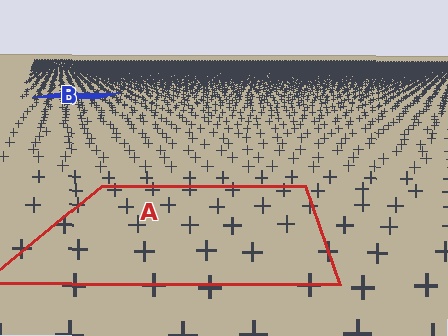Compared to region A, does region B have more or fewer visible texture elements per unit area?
Region B has more texture elements per unit area — they are packed more densely because it is farther away.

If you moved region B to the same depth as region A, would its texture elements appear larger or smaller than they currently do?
They would appear larger. At a closer depth, the same texture elements are projected at a bigger on-screen size.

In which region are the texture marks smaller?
The texture marks are smaller in region B, because it is farther away.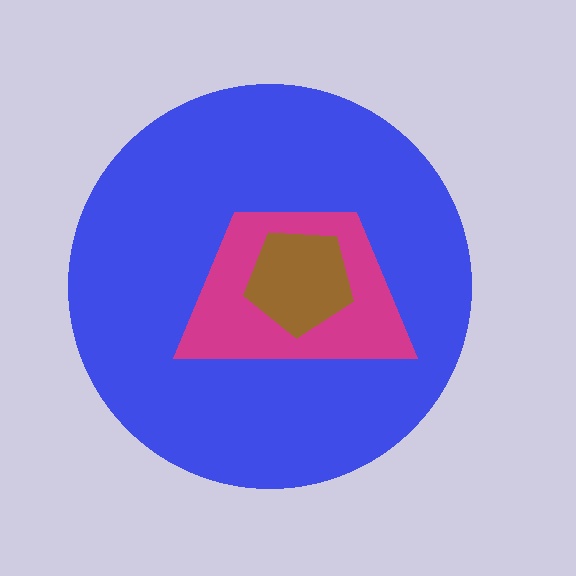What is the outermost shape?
The blue circle.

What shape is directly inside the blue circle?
The magenta trapezoid.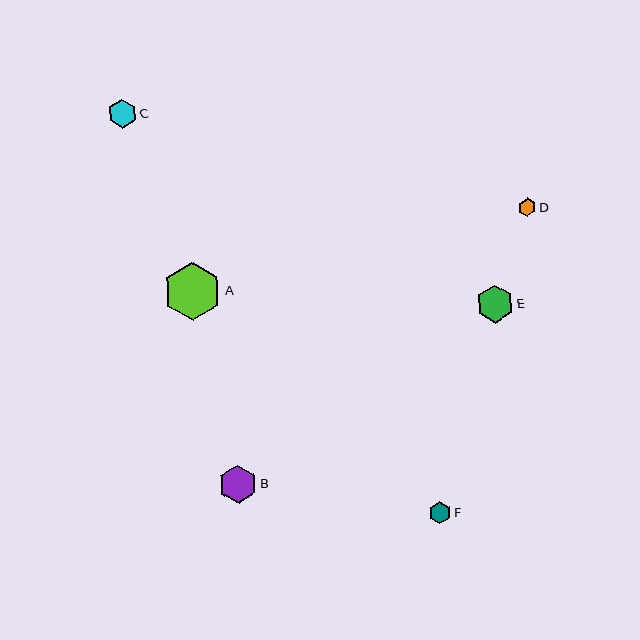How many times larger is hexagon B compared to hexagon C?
Hexagon B is approximately 1.3 times the size of hexagon C.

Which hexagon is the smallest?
Hexagon D is the smallest with a size of approximately 17 pixels.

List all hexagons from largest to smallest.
From largest to smallest: A, B, E, C, F, D.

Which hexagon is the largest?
Hexagon A is the largest with a size of approximately 58 pixels.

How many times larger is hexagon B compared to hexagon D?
Hexagon B is approximately 2.2 times the size of hexagon D.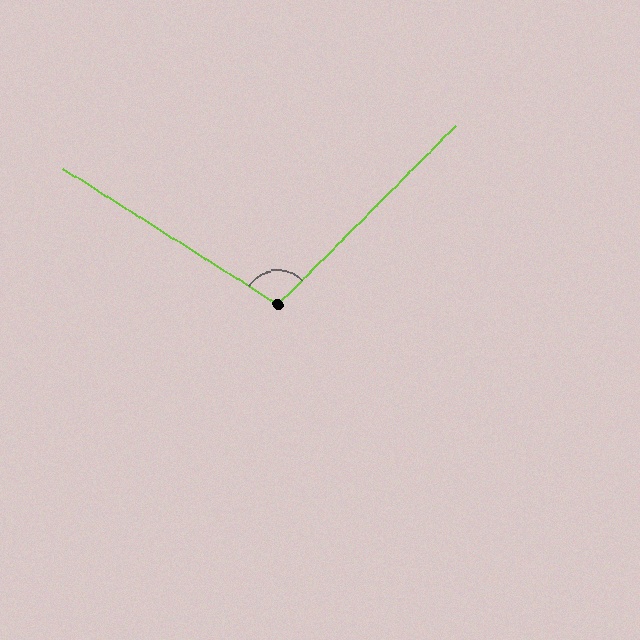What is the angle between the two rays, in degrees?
Approximately 103 degrees.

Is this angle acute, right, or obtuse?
It is obtuse.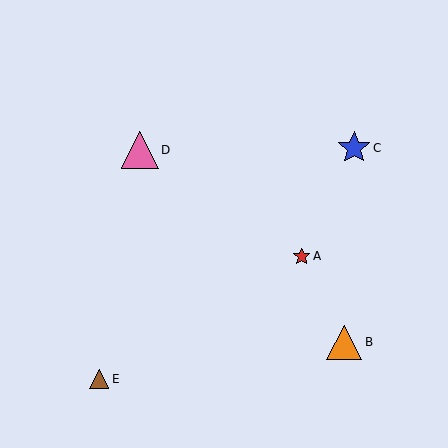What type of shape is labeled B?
Shape B is an orange triangle.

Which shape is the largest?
The pink triangle (labeled D) is the largest.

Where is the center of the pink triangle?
The center of the pink triangle is at (140, 150).